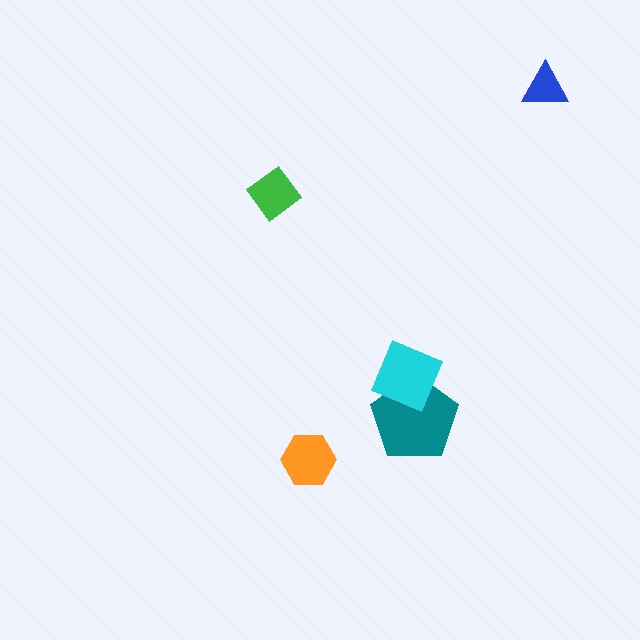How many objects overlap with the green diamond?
0 objects overlap with the green diamond.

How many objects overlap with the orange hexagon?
0 objects overlap with the orange hexagon.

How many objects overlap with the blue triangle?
0 objects overlap with the blue triangle.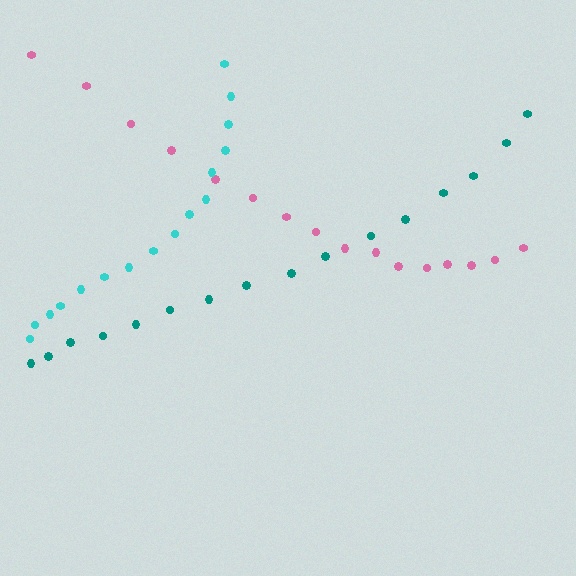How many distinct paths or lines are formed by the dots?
There are 3 distinct paths.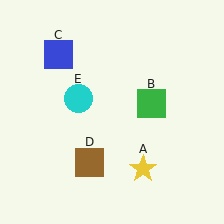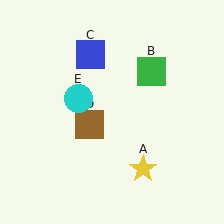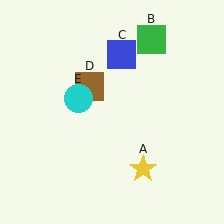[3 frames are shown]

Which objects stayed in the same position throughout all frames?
Yellow star (object A) and cyan circle (object E) remained stationary.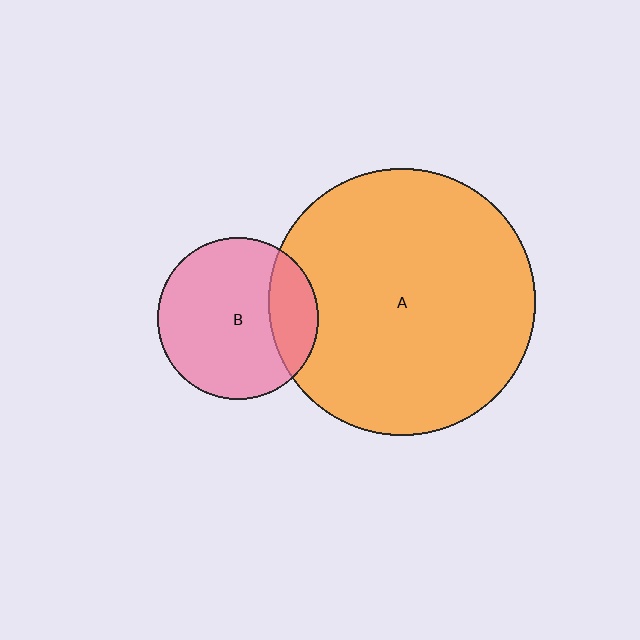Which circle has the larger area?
Circle A (orange).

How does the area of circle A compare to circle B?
Approximately 2.7 times.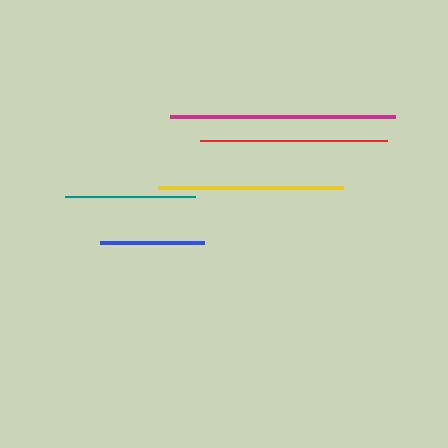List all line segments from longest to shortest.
From longest to shortest: magenta, red, yellow, teal, blue.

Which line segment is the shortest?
The blue line is the shortest at approximately 104 pixels.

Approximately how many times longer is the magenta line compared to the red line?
The magenta line is approximately 1.2 times the length of the red line.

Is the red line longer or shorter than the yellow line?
The red line is longer than the yellow line.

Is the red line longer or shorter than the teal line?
The red line is longer than the teal line.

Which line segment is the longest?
The magenta line is the longest at approximately 225 pixels.